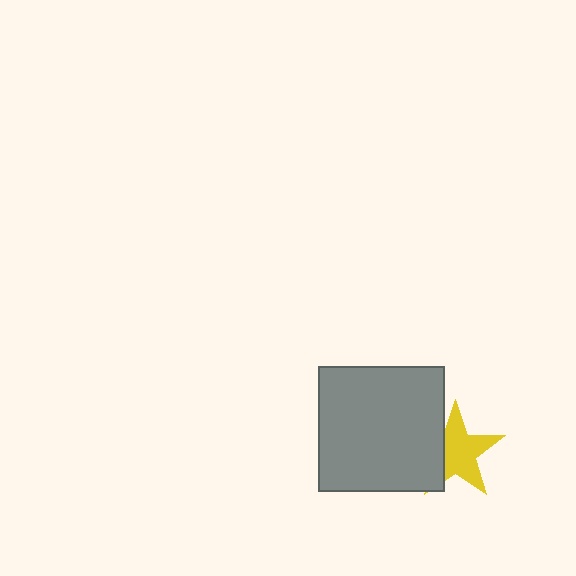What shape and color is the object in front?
The object in front is a gray square.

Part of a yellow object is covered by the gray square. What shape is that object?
It is a star.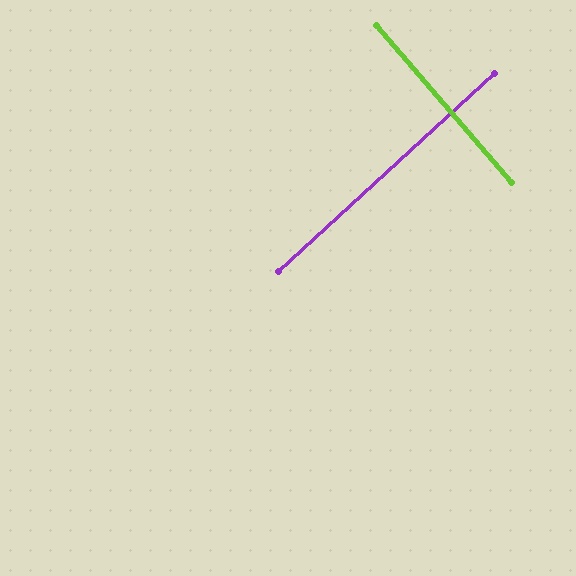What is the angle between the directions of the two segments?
Approximately 88 degrees.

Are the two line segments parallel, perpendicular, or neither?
Perpendicular — they meet at approximately 88°.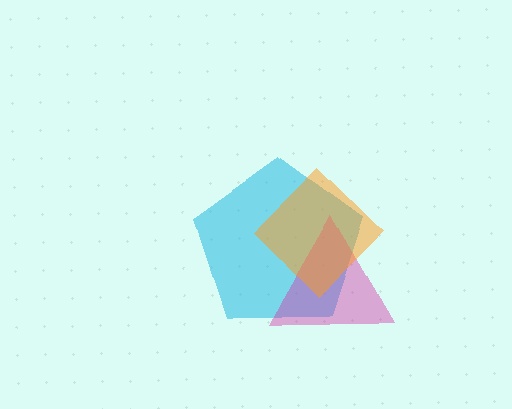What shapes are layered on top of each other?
The layered shapes are: a cyan pentagon, a magenta triangle, an orange diamond.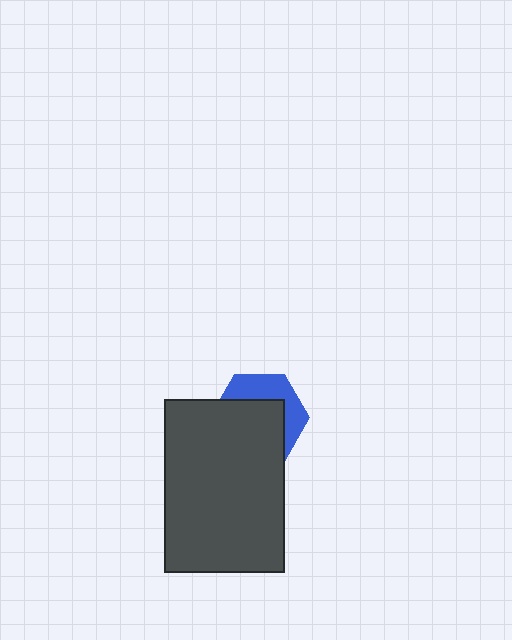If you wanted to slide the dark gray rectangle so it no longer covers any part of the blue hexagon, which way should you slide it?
Slide it toward the lower-left — that is the most direct way to separate the two shapes.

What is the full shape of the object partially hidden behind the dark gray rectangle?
The partially hidden object is a blue hexagon.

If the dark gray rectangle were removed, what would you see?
You would see the complete blue hexagon.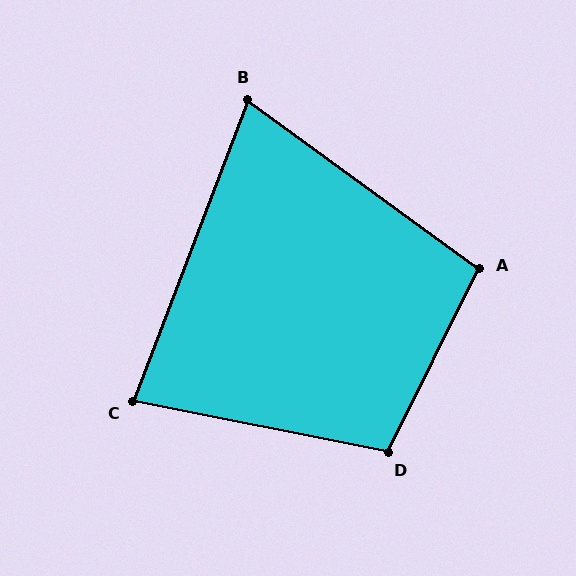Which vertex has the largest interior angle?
D, at approximately 105 degrees.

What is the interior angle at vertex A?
Approximately 100 degrees (obtuse).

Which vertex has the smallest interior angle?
B, at approximately 75 degrees.